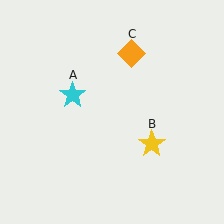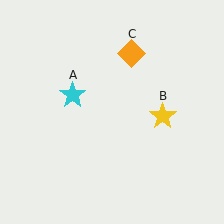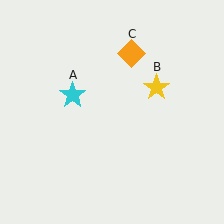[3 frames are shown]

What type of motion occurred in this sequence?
The yellow star (object B) rotated counterclockwise around the center of the scene.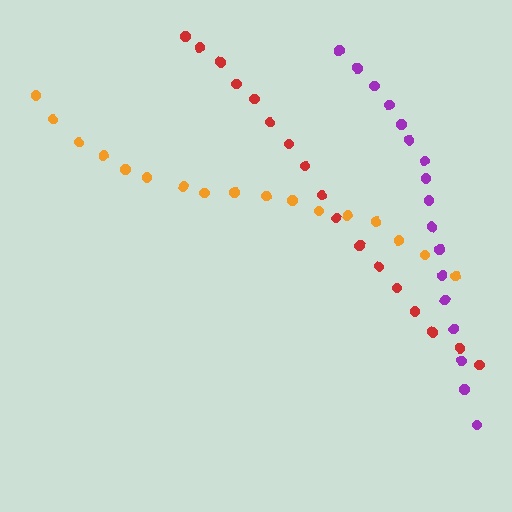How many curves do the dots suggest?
There are 3 distinct paths.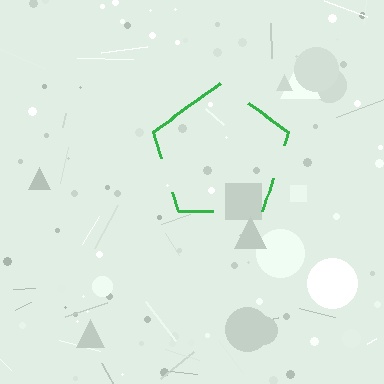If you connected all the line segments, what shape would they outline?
They would outline a pentagon.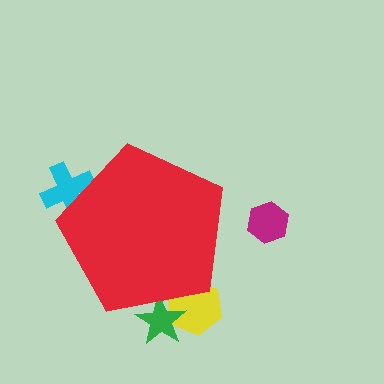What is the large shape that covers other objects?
A red pentagon.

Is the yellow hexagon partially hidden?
Yes, the yellow hexagon is partially hidden behind the red pentagon.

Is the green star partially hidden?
Yes, the green star is partially hidden behind the red pentagon.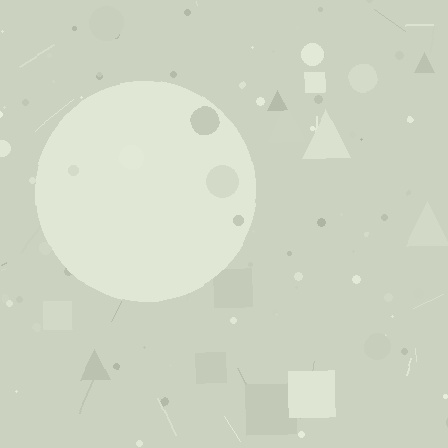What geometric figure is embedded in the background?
A circle is embedded in the background.